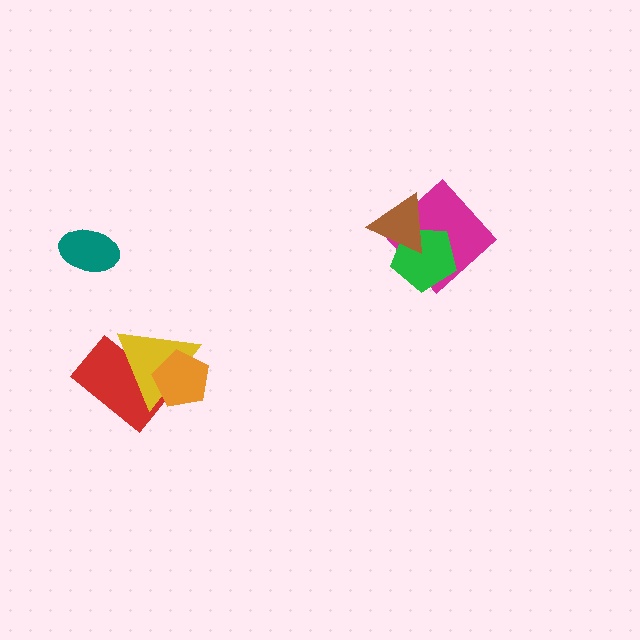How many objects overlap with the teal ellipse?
0 objects overlap with the teal ellipse.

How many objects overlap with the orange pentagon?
2 objects overlap with the orange pentagon.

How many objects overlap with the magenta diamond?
2 objects overlap with the magenta diamond.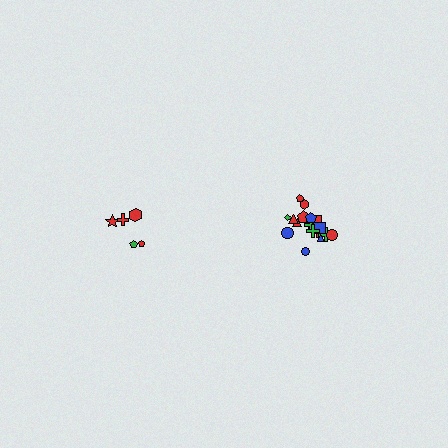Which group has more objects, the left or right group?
The right group.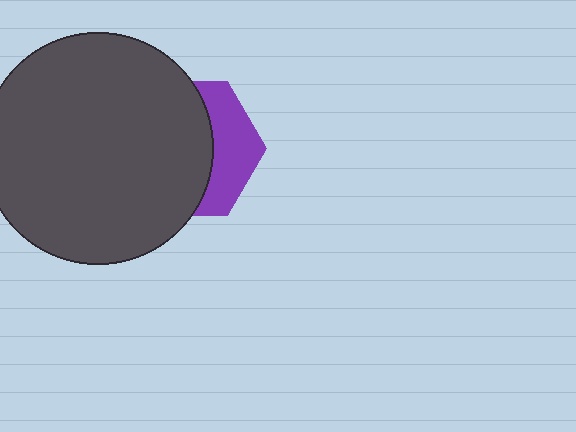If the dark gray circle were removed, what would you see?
You would see the complete purple hexagon.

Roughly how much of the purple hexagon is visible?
A small part of it is visible (roughly 34%).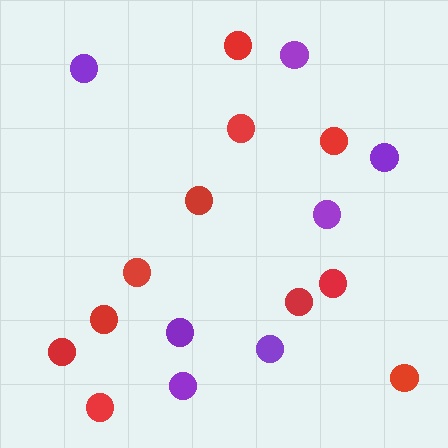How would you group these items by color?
There are 2 groups: one group of purple circles (7) and one group of red circles (11).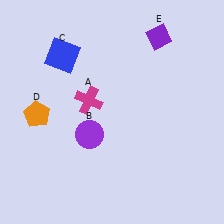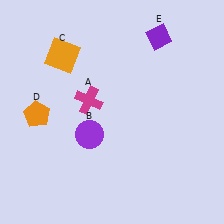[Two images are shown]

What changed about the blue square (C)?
In Image 1, C is blue. In Image 2, it changed to orange.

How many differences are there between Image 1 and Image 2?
There is 1 difference between the two images.